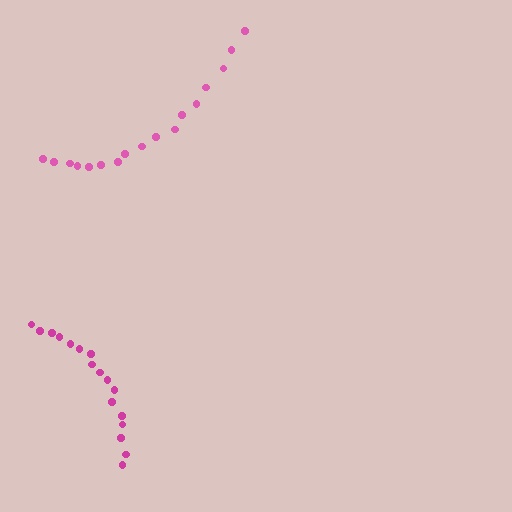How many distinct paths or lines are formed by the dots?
There are 2 distinct paths.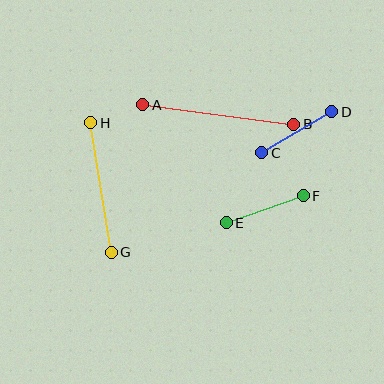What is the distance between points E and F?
The distance is approximately 81 pixels.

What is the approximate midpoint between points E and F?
The midpoint is at approximately (265, 209) pixels.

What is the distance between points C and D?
The distance is approximately 81 pixels.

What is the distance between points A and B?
The distance is approximately 152 pixels.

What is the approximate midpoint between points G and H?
The midpoint is at approximately (101, 188) pixels.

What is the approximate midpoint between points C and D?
The midpoint is at approximately (297, 132) pixels.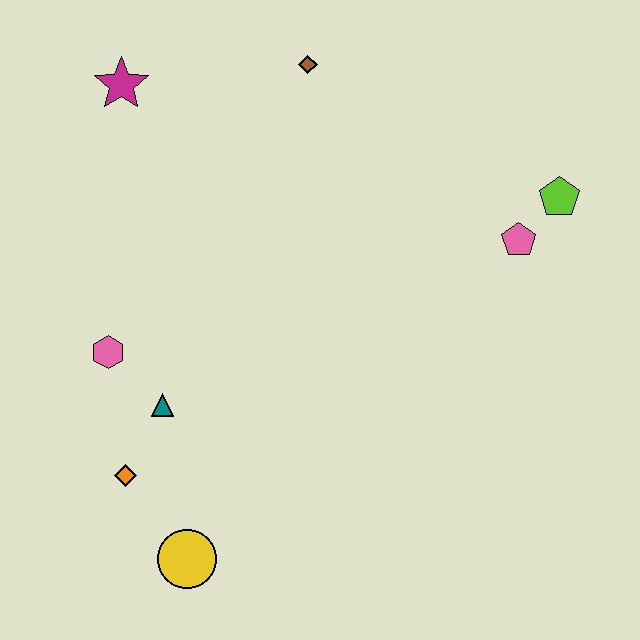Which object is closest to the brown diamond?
The magenta star is closest to the brown diamond.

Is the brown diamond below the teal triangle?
No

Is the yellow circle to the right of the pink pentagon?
No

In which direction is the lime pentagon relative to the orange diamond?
The lime pentagon is to the right of the orange diamond.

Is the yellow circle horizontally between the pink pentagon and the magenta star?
Yes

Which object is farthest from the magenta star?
The yellow circle is farthest from the magenta star.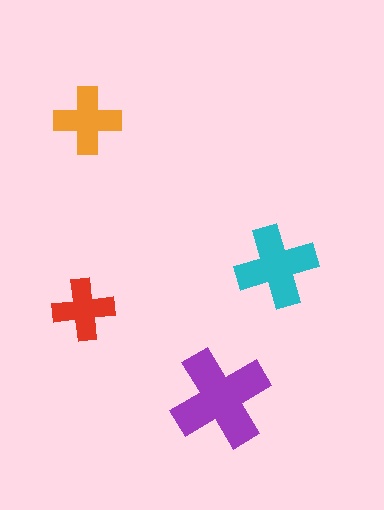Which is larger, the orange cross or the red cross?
The orange one.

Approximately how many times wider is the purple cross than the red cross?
About 1.5 times wider.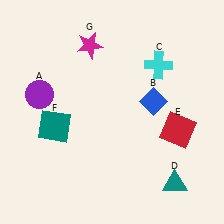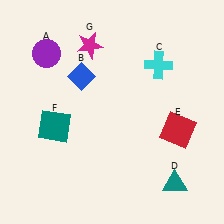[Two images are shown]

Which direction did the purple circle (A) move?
The purple circle (A) moved up.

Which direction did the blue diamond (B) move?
The blue diamond (B) moved left.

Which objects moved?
The objects that moved are: the purple circle (A), the blue diamond (B).